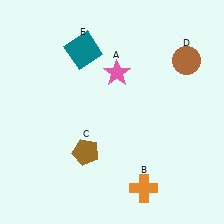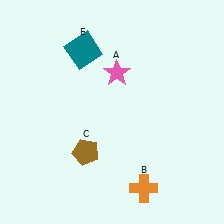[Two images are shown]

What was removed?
The brown circle (D) was removed in Image 2.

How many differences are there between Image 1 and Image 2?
There is 1 difference between the two images.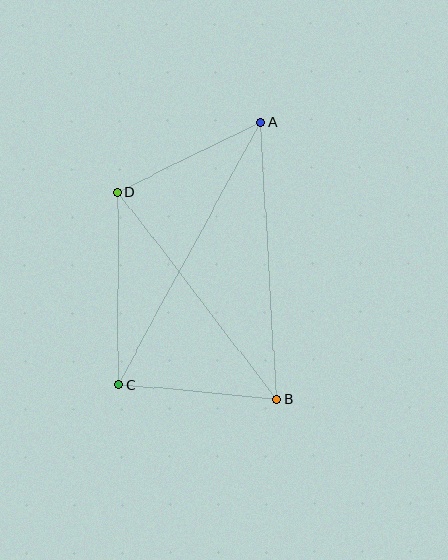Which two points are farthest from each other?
Points A and C are farthest from each other.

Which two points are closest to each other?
Points B and C are closest to each other.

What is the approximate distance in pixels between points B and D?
The distance between B and D is approximately 260 pixels.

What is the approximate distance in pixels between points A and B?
The distance between A and B is approximately 277 pixels.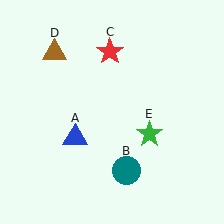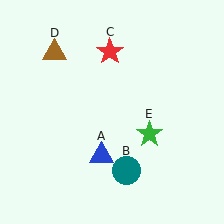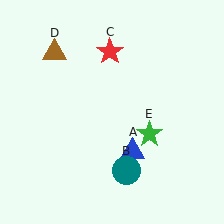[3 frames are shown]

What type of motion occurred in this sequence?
The blue triangle (object A) rotated counterclockwise around the center of the scene.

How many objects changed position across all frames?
1 object changed position: blue triangle (object A).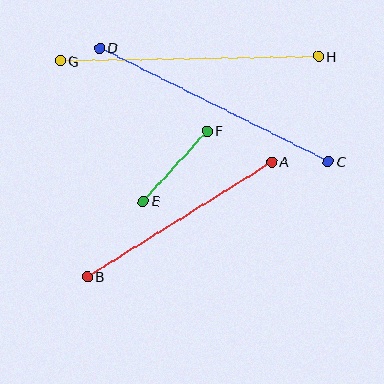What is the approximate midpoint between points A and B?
The midpoint is at approximately (179, 219) pixels.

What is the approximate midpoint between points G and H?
The midpoint is at approximately (189, 59) pixels.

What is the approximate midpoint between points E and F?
The midpoint is at approximately (175, 166) pixels.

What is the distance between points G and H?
The distance is approximately 258 pixels.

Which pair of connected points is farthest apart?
Points G and H are farthest apart.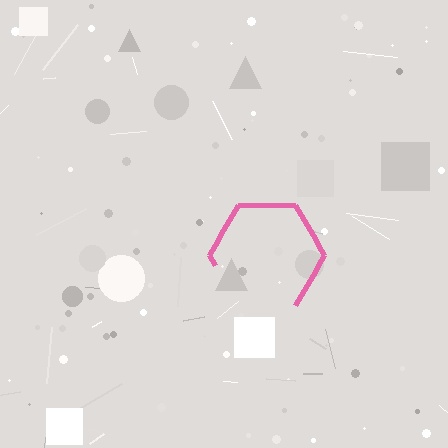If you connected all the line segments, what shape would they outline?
They would outline a hexagon.